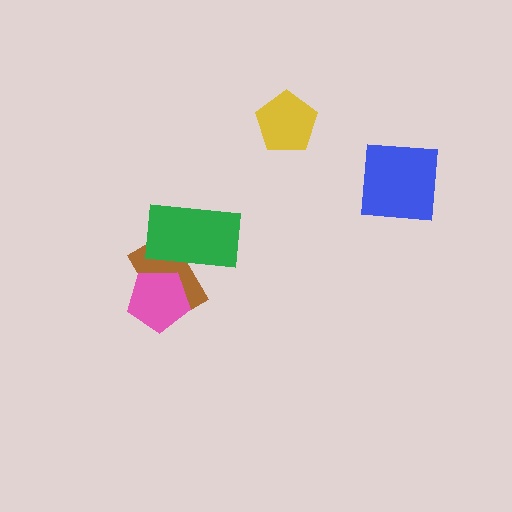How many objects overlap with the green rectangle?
1 object overlaps with the green rectangle.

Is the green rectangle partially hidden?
No, no other shape covers it.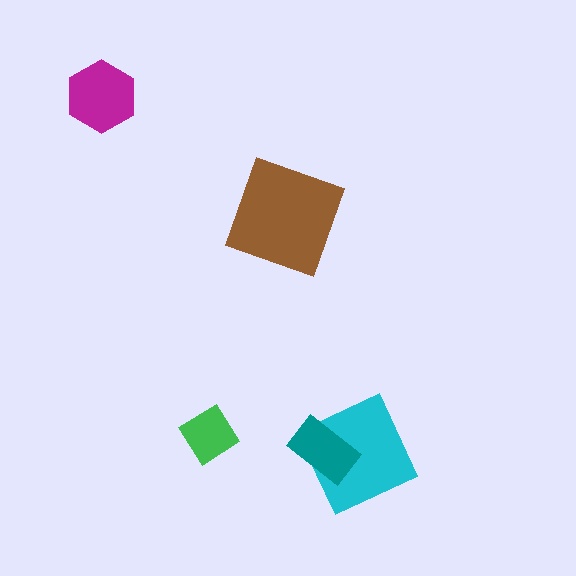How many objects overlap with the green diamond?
0 objects overlap with the green diamond.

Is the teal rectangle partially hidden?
No, no other shape covers it.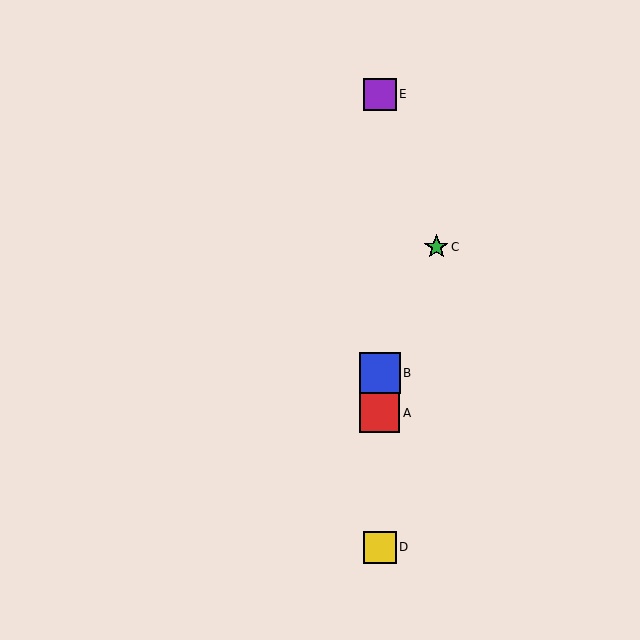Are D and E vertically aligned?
Yes, both are at x≈380.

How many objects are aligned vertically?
4 objects (A, B, D, E) are aligned vertically.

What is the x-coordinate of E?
Object E is at x≈380.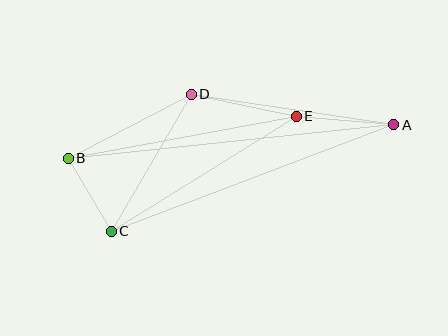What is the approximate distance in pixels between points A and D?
The distance between A and D is approximately 205 pixels.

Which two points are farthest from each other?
Points A and B are farthest from each other.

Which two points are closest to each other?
Points B and C are closest to each other.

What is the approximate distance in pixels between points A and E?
The distance between A and E is approximately 98 pixels.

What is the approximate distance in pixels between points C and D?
The distance between C and D is approximately 158 pixels.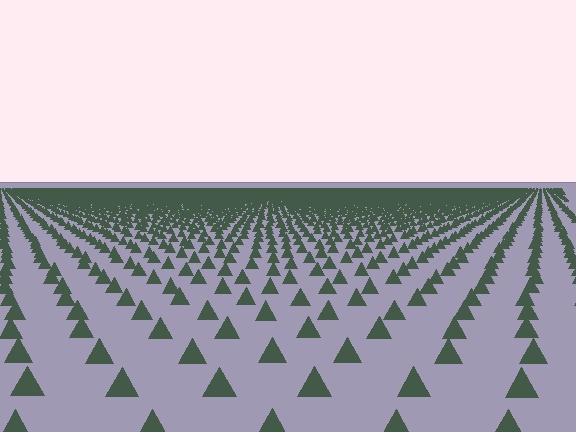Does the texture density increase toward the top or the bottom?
Density increases toward the top.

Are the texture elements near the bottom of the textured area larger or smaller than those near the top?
Larger. Near the bottom, elements are closer to the viewer and appear at a bigger on-screen size.